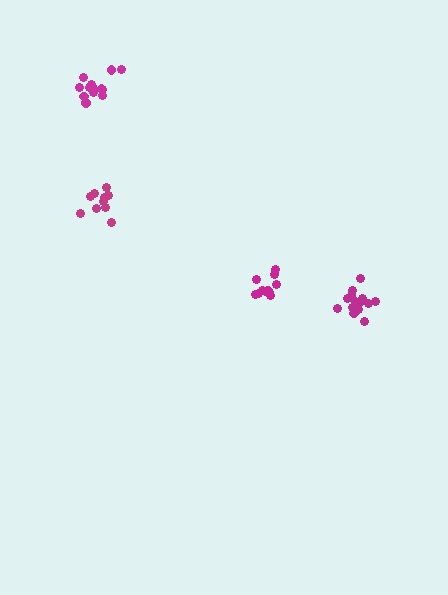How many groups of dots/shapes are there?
There are 4 groups.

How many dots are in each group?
Group 1: 10 dots, Group 2: 16 dots, Group 3: 12 dots, Group 4: 13 dots (51 total).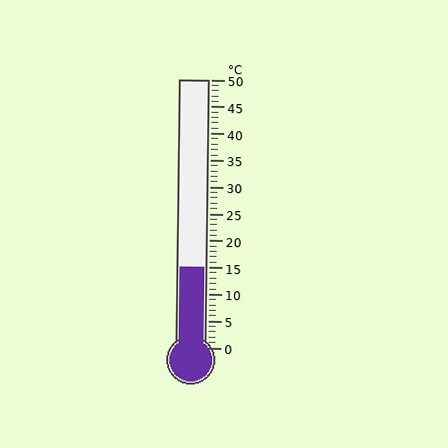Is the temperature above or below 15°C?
The temperature is at 15°C.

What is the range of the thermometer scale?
The thermometer scale ranges from 0°C to 50°C.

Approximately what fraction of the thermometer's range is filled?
The thermometer is filled to approximately 30% of its range.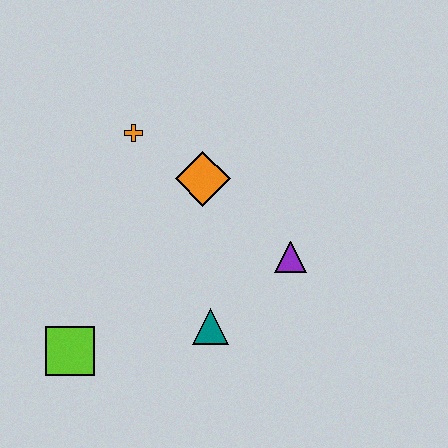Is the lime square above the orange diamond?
No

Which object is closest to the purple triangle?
The teal triangle is closest to the purple triangle.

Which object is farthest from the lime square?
The purple triangle is farthest from the lime square.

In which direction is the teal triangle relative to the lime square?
The teal triangle is to the right of the lime square.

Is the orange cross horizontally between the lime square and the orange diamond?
Yes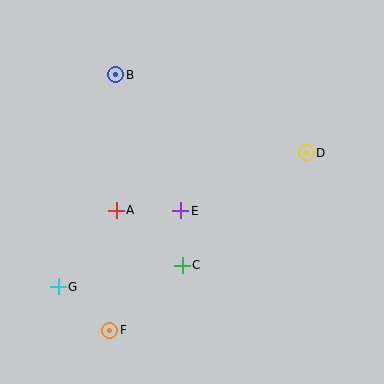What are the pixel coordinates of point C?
Point C is at (182, 265).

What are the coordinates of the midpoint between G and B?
The midpoint between G and B is at (87, 181).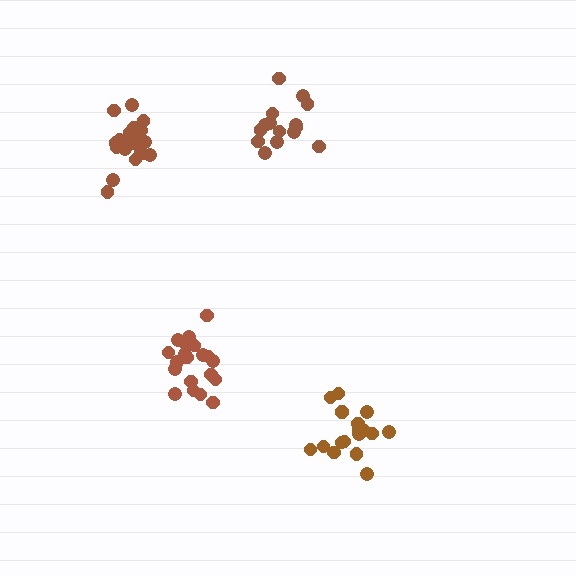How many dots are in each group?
Group 1: 18 dots, Group 2: 20 dots, Group 3: 20 dots, Group 4: 15 dots (73 total).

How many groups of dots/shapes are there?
There are 4 groups.